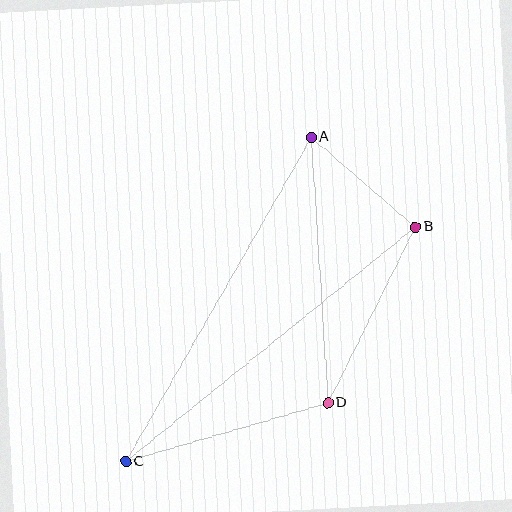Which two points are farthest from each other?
Points A and C are farthest from each other.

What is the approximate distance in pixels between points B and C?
The distance between B and C is approximately 373 pixels.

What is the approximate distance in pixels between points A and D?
The distance between A and D is approximately 266 pixels.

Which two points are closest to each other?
Points A and B are closest to each other.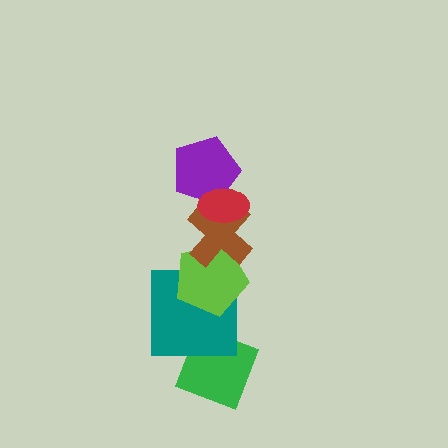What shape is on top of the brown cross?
The purple pentagon is on top of the brown cross.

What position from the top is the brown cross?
The brown cross is 3rd from the top.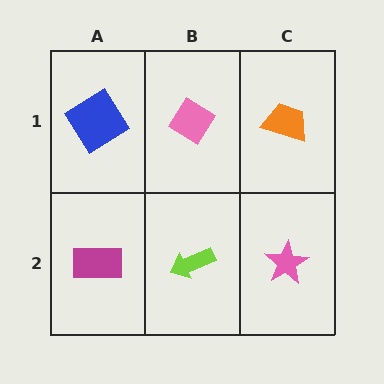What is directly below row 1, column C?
A pink star.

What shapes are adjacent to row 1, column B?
A lime arrow (row 2, column B), a blue diamond (row 1, column A), an orange trapezoid (row 1, column C).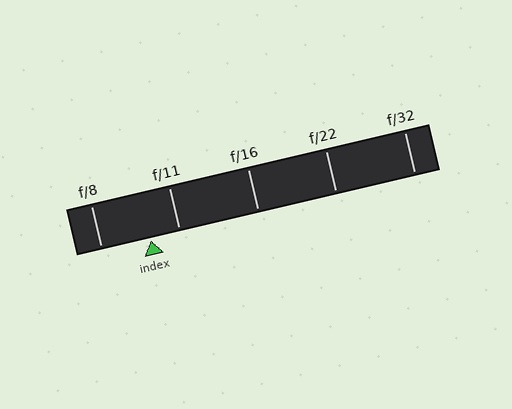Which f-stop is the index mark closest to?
The index mark is closest to f/11.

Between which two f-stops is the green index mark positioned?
The index mark is between f/8 and f/11.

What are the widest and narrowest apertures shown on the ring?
The widest aperture shown is f/8 and the narrowest is f/32.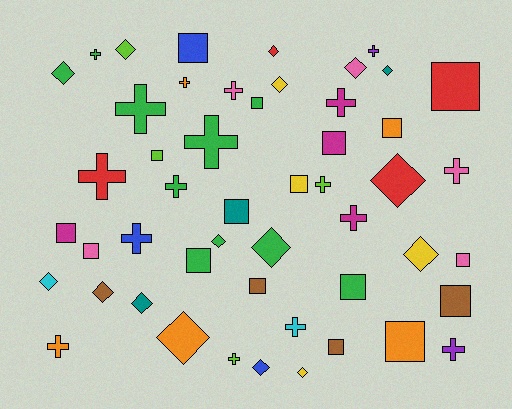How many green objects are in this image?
There are 10 green objects.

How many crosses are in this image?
There are 17 crosses.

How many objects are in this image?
There are 50 objects.